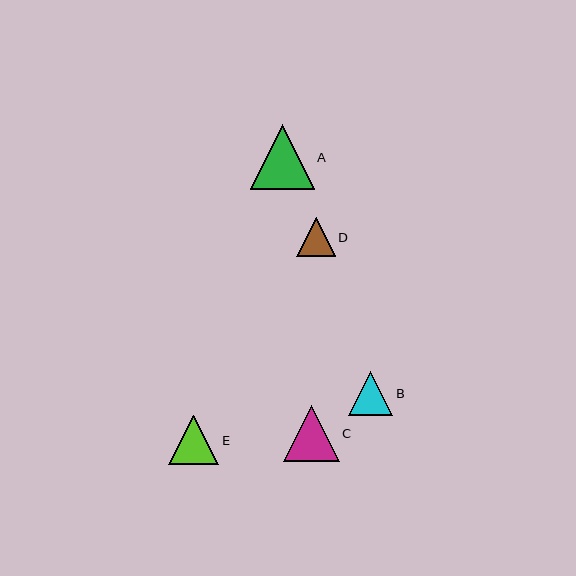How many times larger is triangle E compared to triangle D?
Triangle E is approximately 1.3 times the size of triangle D.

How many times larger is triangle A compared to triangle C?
Triangle A is approximately 1.2 times the size of triangle C.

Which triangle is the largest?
Triangle A is the largest with a size of approximately 64 pixels.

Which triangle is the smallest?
Triangle D is the smallest with a size of approximately 39 pixels.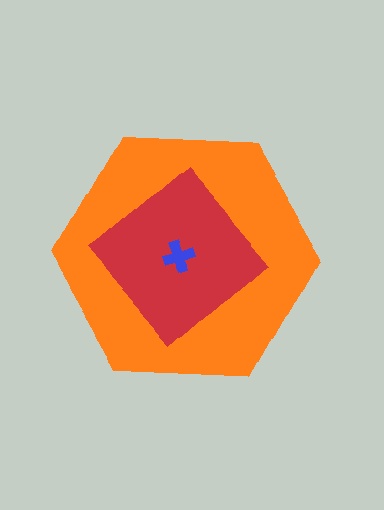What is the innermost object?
The blue cross.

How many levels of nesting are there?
3.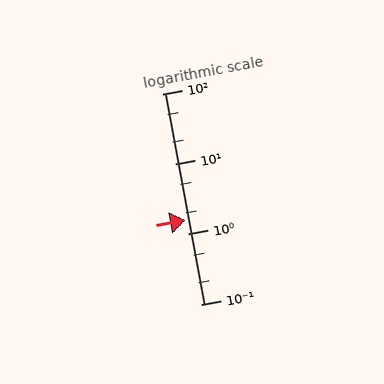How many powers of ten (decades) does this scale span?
The scale spans 3 decades, from 0.1 to 100.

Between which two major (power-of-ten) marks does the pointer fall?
The pointer is between 1 and 10.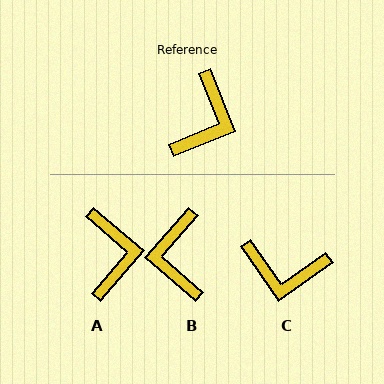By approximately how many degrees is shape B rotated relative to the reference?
Approximately 153 degrees clockwise.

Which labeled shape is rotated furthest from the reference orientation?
B, about 153 degrees away.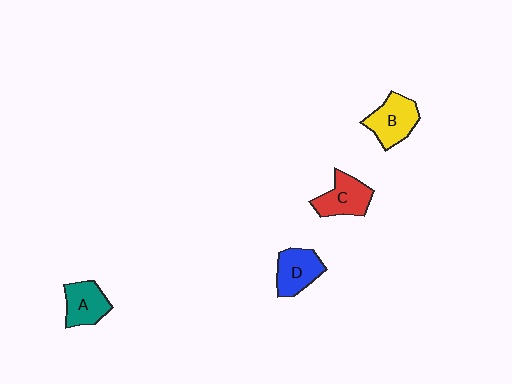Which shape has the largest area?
Shape B (yellow).